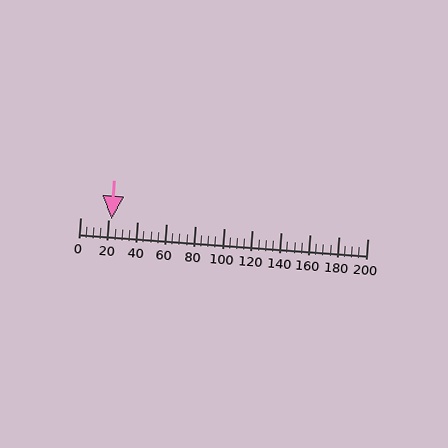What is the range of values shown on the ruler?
The ruler shows values from 0 to 200.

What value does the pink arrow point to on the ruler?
The pink arrow points to approximately 22.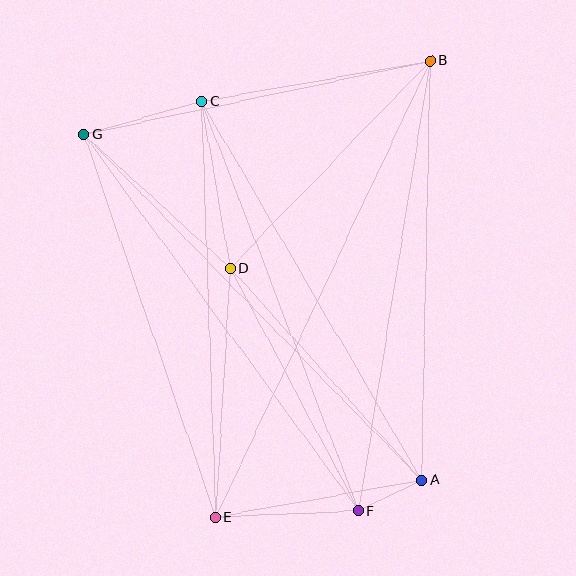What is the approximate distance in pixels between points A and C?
The distance between A and C is approximately 438 pixels.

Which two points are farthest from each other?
Points B and E are farthest from each other.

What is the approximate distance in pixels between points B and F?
The distance between B and F is approximately 456 pixels.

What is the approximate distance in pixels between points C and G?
The distance between C and G is approximately 122 pixels.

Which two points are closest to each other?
Points A and F are closest to each other.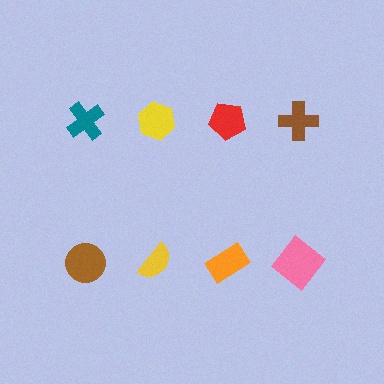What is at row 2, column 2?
A yellow semicircle.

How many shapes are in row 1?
4 shapes.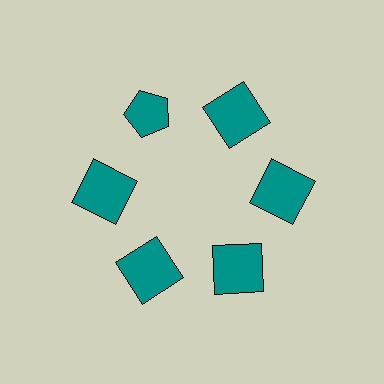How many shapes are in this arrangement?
There are 6 shapes arranged in a ring pattern.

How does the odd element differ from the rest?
It has a different shape: pentagon instead of square.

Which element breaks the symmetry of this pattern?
The teal pentagon at roughly the 11 o'clock position breaks the symmetry. All other shapes are teal squares.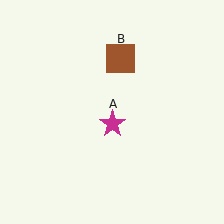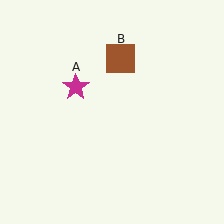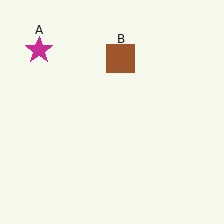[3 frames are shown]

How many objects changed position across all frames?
1 object changed position: magenta star (object A).